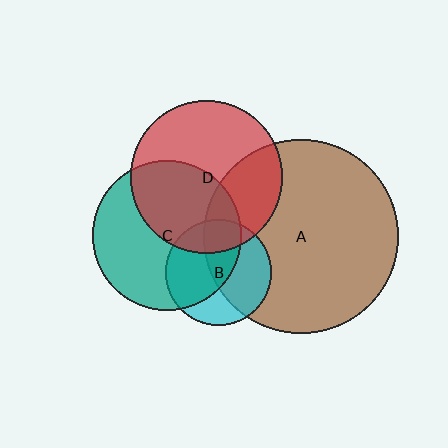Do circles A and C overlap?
Yes.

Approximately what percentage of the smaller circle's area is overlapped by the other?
Approximately 15%.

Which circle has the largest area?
Circle A (brown).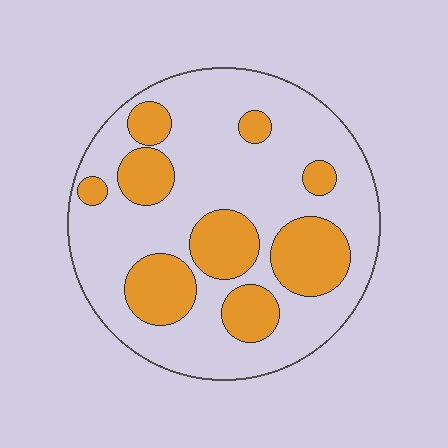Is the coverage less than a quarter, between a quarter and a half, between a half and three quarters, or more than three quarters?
Between a quarter and a half.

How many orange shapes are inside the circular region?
9.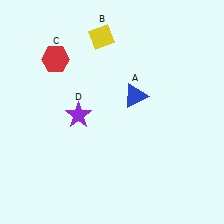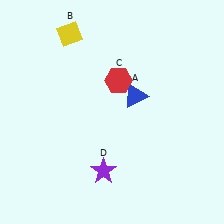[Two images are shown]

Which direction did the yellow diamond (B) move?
The yellow diamond (B) moved left.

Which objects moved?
The objects that moved are: the yellow diamond (B), the red hexagon (C), the purple star (D).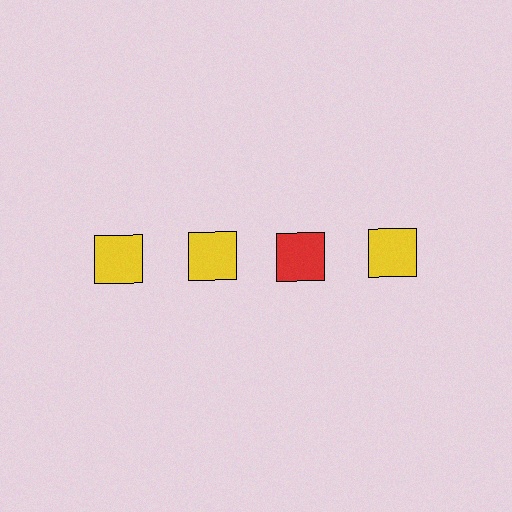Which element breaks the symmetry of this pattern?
The red square in the top row, center column breaks the symmetry. All other shapes are yellow squares.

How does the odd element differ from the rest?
It has a different color: red instead of yellow.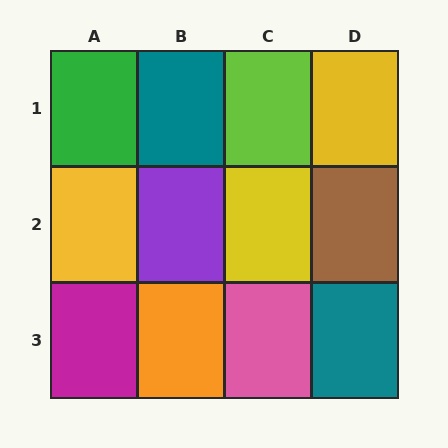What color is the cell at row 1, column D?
Yellow.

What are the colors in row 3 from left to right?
Magenta, orange, pink, teal.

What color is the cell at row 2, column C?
Yellow.